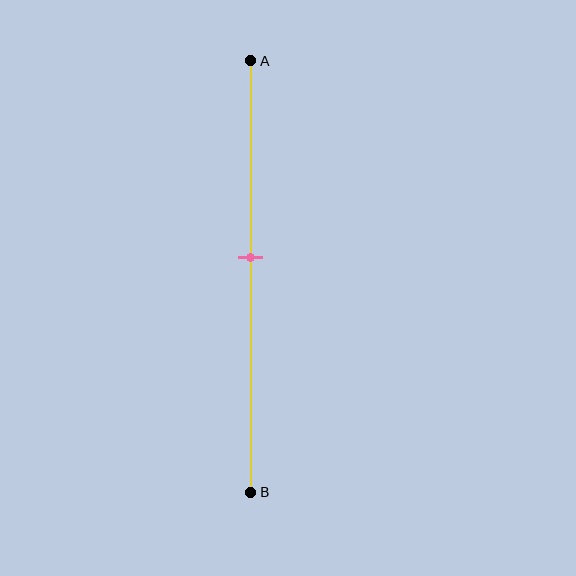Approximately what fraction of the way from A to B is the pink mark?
The pink mark is approximately 45% of the way from A to B.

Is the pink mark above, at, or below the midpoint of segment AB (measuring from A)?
The pink mark is above the midpoint of segment AB.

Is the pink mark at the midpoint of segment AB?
No, the mark is at about 45% from A, not at the 50% midpoint.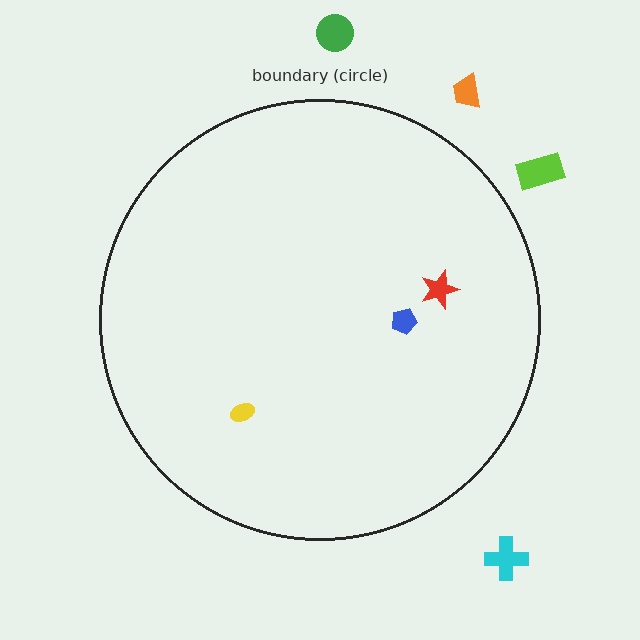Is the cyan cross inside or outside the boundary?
Outside.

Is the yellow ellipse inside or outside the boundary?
Inside.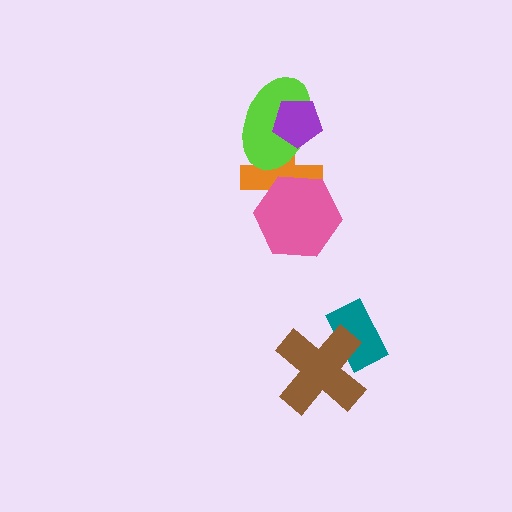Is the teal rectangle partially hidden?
Yes, it is partially covered by another shape.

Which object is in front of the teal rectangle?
The brown cross is in front of the teal rectangle.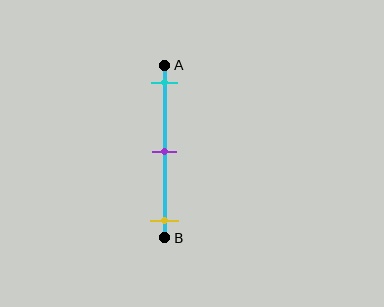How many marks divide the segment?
There are 3 marks dividing the segment.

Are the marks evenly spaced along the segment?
Yes, the marks are approximately evenly spaced.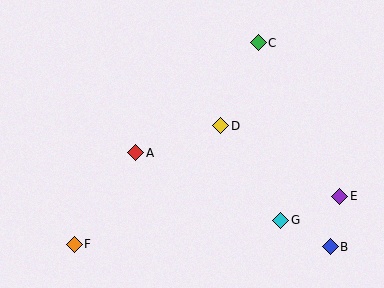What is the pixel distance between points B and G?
The distance between B and G is 56 pixels.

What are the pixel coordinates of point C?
Point C is at (258, 43).